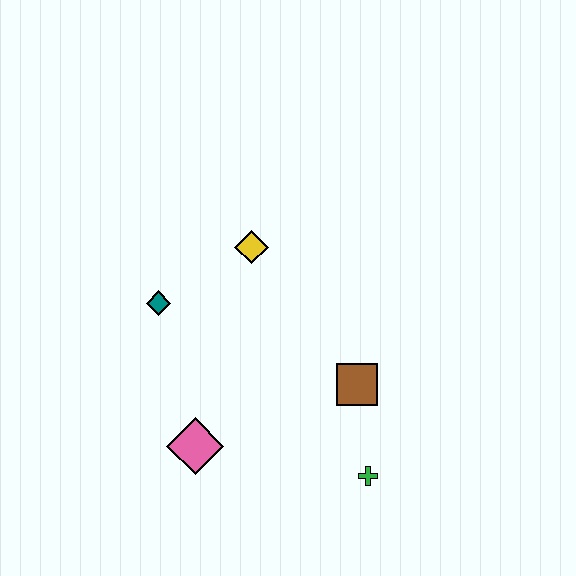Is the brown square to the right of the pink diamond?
Yes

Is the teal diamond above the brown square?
Yes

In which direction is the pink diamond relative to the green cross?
The pink diamond is to the left of the green cross.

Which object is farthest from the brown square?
The teal diamond is farthest from the brown square.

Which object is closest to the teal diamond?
The yellow diamond is closest to the teal diamond.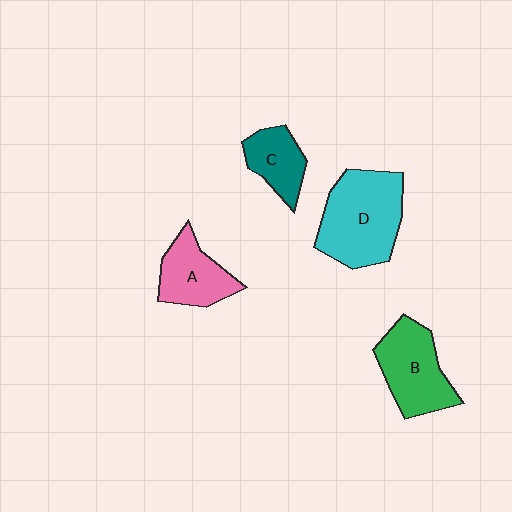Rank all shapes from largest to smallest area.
From largest to smallest: D (cyan), B (green), A (pink), C (teal).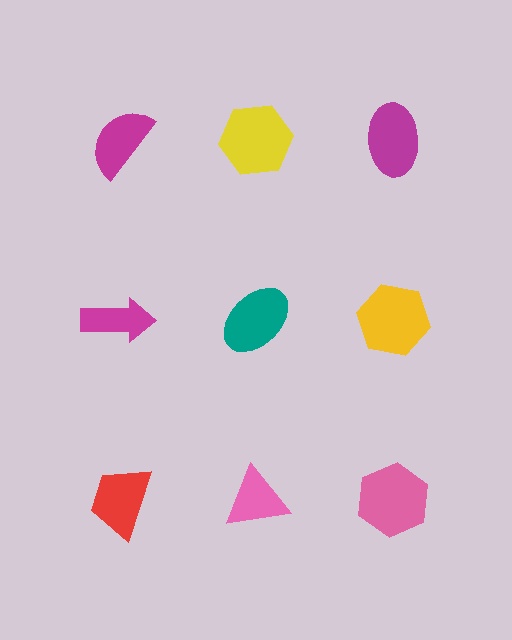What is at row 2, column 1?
A magenta arrow.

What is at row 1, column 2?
A yellow hexagon.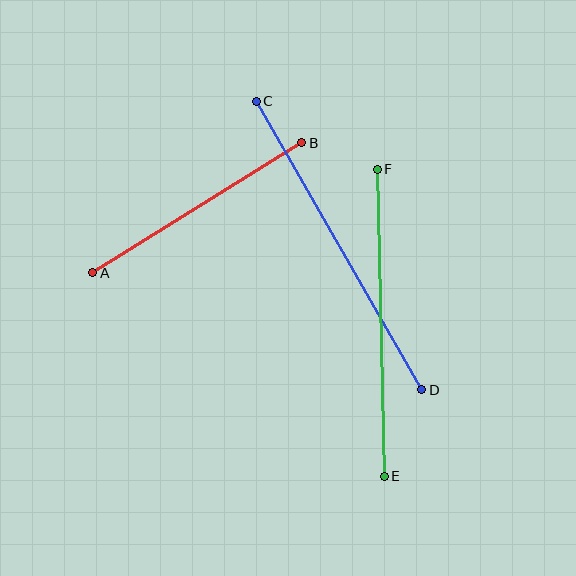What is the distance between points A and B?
The distance is approximately 246 pixels.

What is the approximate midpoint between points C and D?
The midpoint is at approximately (339, 245) pixels.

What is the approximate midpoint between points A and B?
The midpoint is at approximately (197, 208) pixels.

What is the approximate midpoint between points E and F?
The midpoint is at approximately (381, 323) pixels.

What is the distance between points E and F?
The distance is approximately 307 pixels.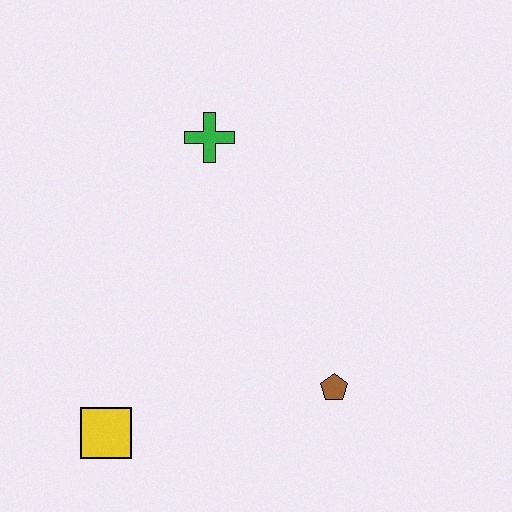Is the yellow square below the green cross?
Yes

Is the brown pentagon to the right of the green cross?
Yes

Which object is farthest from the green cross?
The yellow square is farthest from the green cross.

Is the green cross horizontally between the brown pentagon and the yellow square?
Yes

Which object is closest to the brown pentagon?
The yellow square is closest to the brown pentagon.